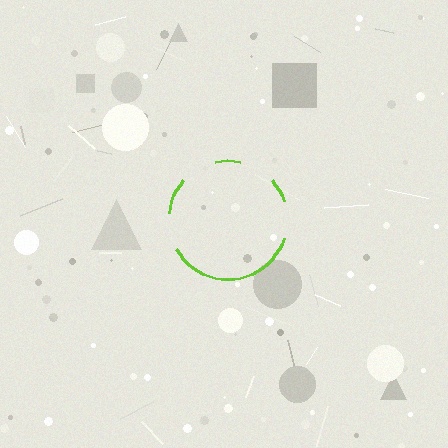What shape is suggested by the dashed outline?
The dashed outline suggests a circle.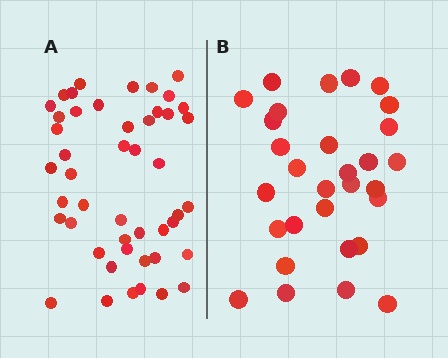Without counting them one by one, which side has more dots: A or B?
Region A (the left region) has more dots.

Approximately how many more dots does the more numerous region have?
Region A has approximately 15 more dots than region B.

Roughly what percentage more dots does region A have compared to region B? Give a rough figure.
About 55% more.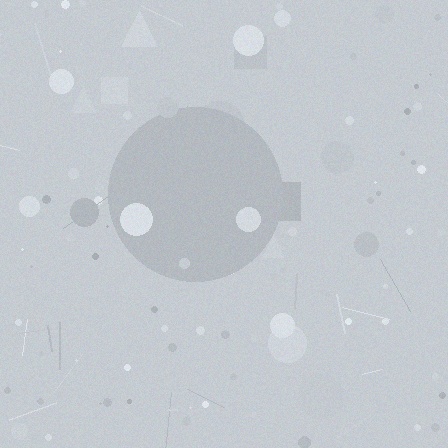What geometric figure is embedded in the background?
A circle is embedded in the background.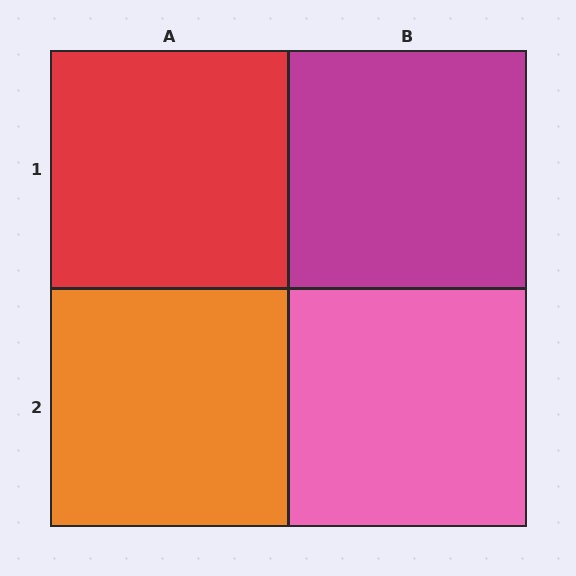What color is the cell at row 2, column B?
Pink.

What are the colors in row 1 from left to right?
Red, magenta.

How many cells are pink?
1 cell is pink.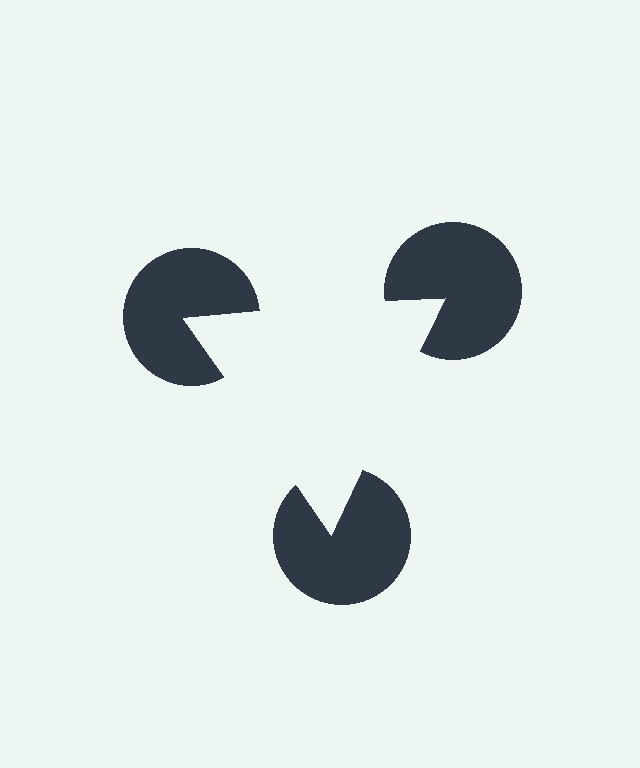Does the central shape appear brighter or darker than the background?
It typically appears slightly brighter than the background, even though no actual brightness change is drawn.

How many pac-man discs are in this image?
There are 3 — one at each vertex of the illusory triangle.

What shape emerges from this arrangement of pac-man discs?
An illusory triangle — its edges are inferred from the aligned wedge cuts in the pac-man discs, not physically drawn.